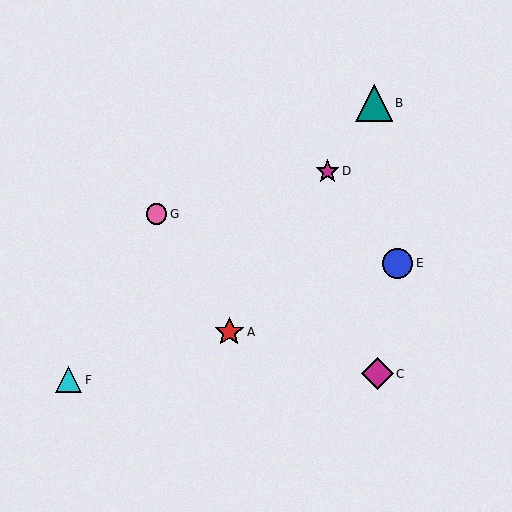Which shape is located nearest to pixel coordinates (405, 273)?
The blue circle (labeled E) at (398, 263) is nearest to that location.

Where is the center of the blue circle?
The center of the blue circle is at (398, 263).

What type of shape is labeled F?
Shape F is a cyan triangle.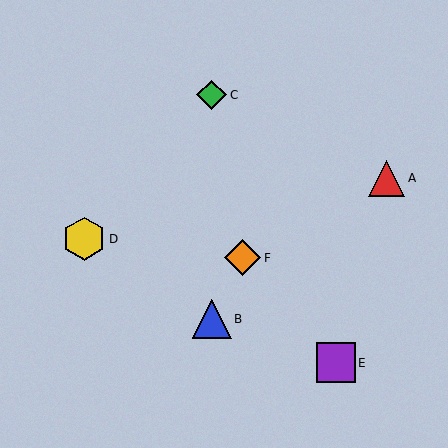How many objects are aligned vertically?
2 objects (B, C) are aligned vertically.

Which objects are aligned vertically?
Objects B, C are aligned vertically.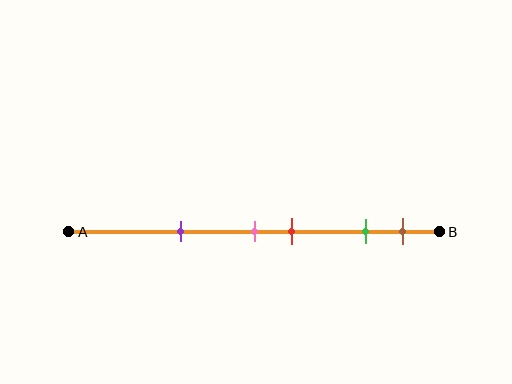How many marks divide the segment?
There are 5 marks dividing the segment.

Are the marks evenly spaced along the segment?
No, the marks are not evenly spaced.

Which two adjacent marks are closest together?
The pink and red marks are the closest adjacent pair.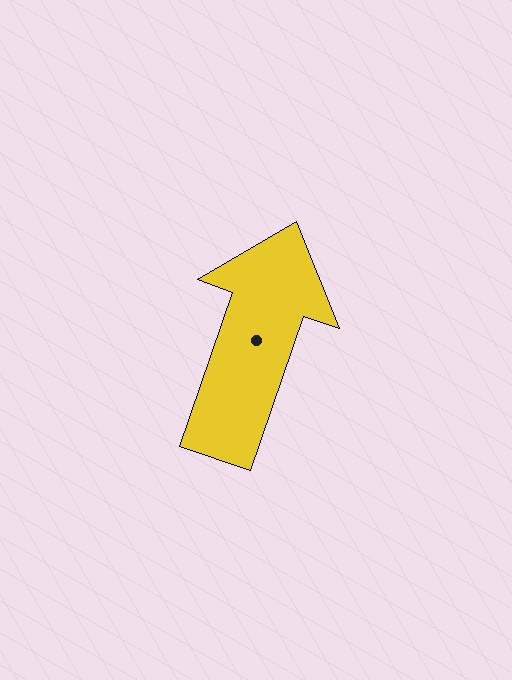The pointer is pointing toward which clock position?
Roughly 1 o'clock.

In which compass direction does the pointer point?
North.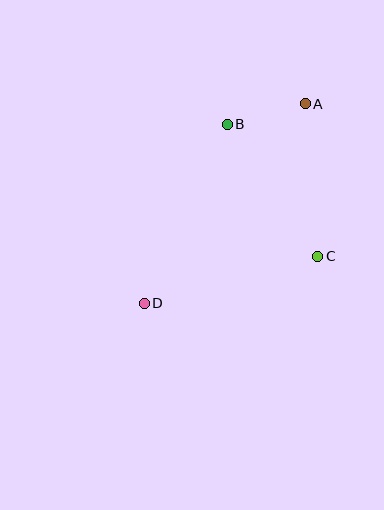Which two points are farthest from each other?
Points A and D are farthest from each other.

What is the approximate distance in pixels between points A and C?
The distance between A and C is approximately 153 pixels.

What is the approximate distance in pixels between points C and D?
The distance between C and D is approximately 180 pixels.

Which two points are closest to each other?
Points A and B are closest to each other.